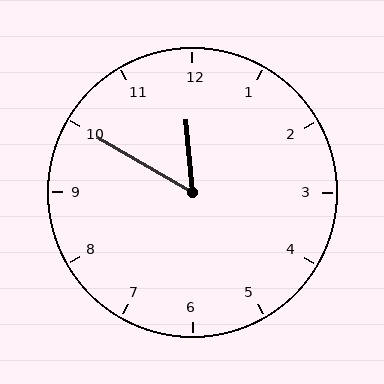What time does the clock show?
11:50.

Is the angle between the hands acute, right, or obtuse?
It is acute.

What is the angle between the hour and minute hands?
Approximately 55 degrees.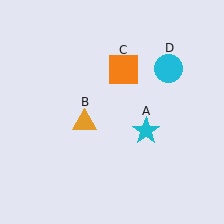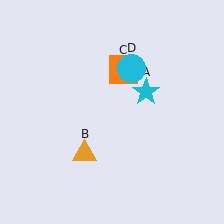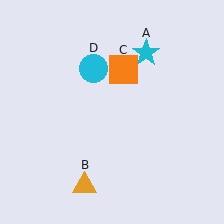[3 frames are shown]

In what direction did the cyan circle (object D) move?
The cyan circle (object D) moved left.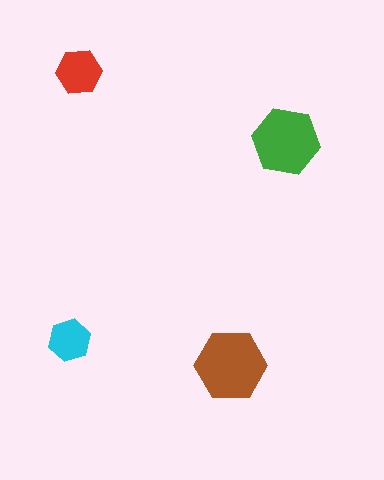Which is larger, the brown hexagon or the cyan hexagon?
The brown one.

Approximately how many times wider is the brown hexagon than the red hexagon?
About 1.5 times wider.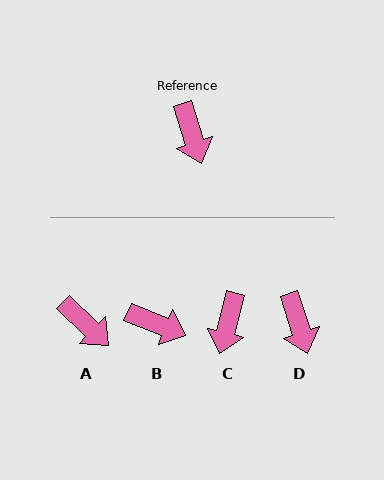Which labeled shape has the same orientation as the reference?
D.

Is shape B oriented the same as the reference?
No, it is off by about 50 degrees.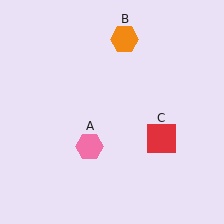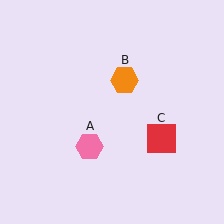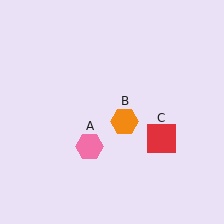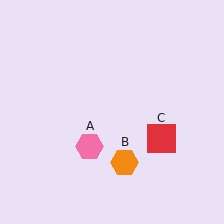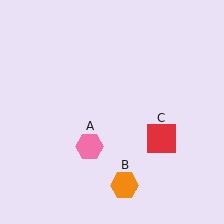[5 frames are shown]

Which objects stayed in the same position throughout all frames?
Pink hexagon (object A) and red square (object C) remained stationary.